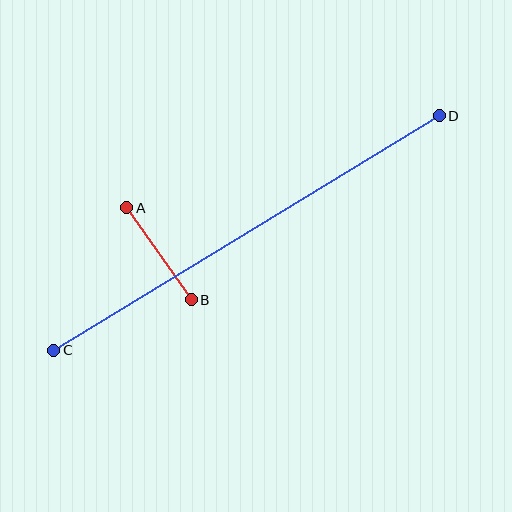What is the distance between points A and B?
The distance is approximately 112 pixels.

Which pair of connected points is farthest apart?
Points C and D are farthest apart.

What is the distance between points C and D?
The distance is approximately 451 pixels.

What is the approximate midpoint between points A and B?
The midpoint is at approximately (159, 254) pixels.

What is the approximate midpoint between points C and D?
The midpoint is at approximately (246, 233) pixels.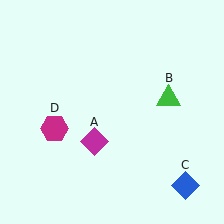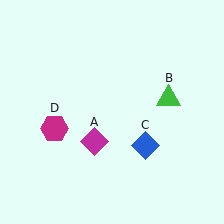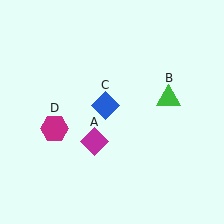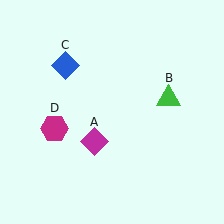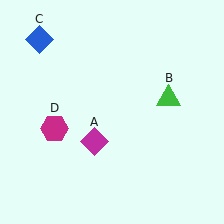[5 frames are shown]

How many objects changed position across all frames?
1 object changed position: blue diamond (object C).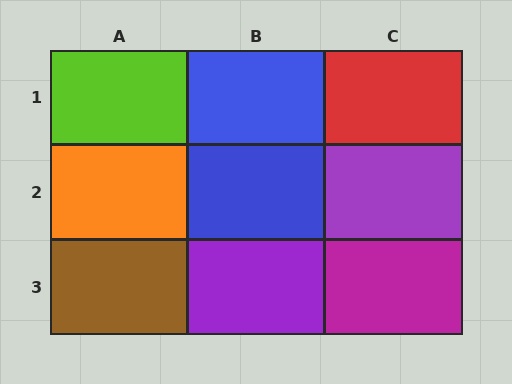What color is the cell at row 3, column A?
Brown.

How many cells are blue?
2 cells are blue.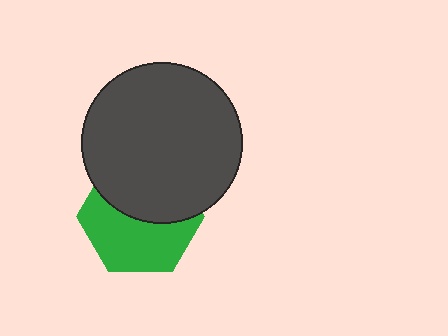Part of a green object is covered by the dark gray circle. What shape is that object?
It is a hexagon.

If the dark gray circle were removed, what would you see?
You would see the complete green hexagon.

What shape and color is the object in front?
The object in front is a dark gray circle.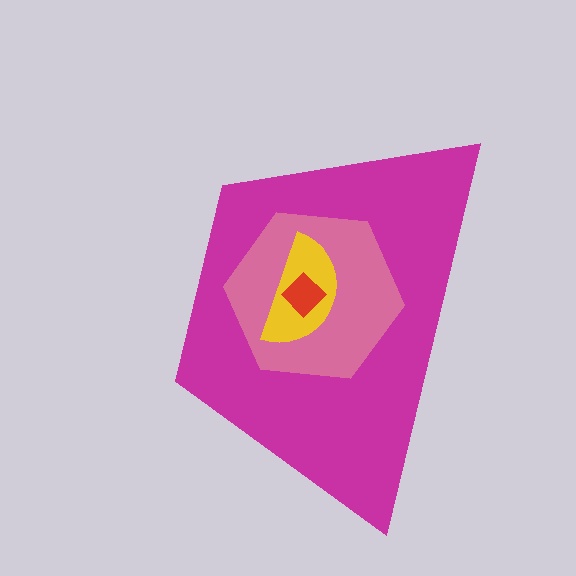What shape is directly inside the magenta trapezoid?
The pink hexagon.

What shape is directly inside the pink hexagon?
The yellow semicircle.